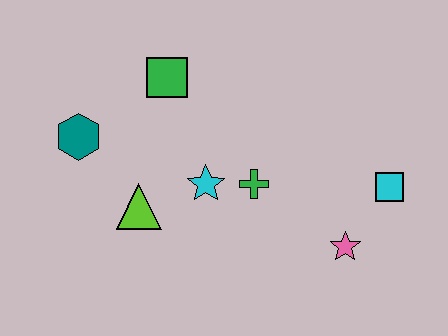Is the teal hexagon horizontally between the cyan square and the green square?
No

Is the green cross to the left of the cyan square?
Yes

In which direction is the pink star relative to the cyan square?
The pink star is below the cyan square.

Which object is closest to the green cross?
The cyan star is closest to the green cross.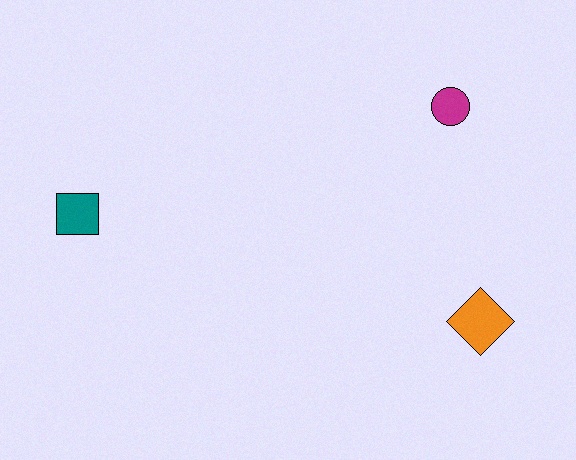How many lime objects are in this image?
There are no lime objects.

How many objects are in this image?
There are 3 objects.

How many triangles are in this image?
There are no triangles.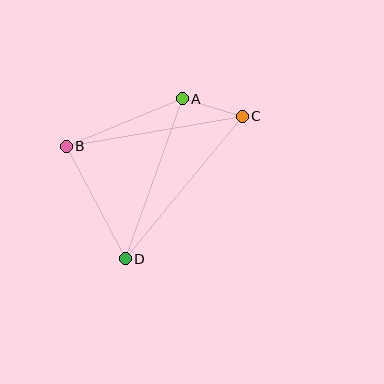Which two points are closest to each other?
Points A and C are closest to each other.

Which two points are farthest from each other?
Points C and D are farthest from each other.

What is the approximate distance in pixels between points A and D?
The distance between A and D is approximately 170 pixels.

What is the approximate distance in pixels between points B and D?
The distance between B and D is approximately 127 pixels.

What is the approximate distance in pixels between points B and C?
The distance between B and C is approximately 178 pixels.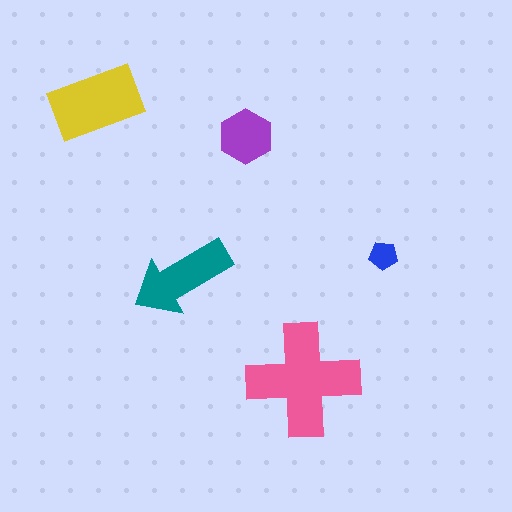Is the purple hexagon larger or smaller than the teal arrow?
Smaller.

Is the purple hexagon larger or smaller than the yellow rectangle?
Smaller.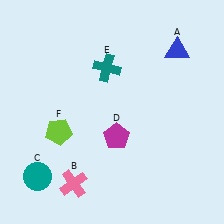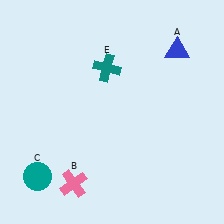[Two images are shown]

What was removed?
The magenta pentagon (D), the lime pentagon (F) were removed in Image 2.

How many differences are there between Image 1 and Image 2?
There are 2 differences between the two images.